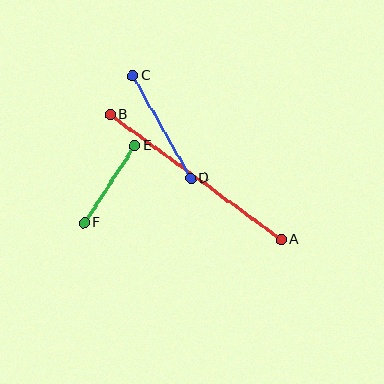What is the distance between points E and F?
The distance is approximately 92 pixels.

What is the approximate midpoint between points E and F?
The midpoint is at approximately (110, 184) pixels.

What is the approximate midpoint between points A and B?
The midpoint is at approximately (196, 177) pixels.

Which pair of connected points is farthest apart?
Points A and B are farthest apart.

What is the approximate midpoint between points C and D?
The midpoint is at approximately (162, 127) pixels.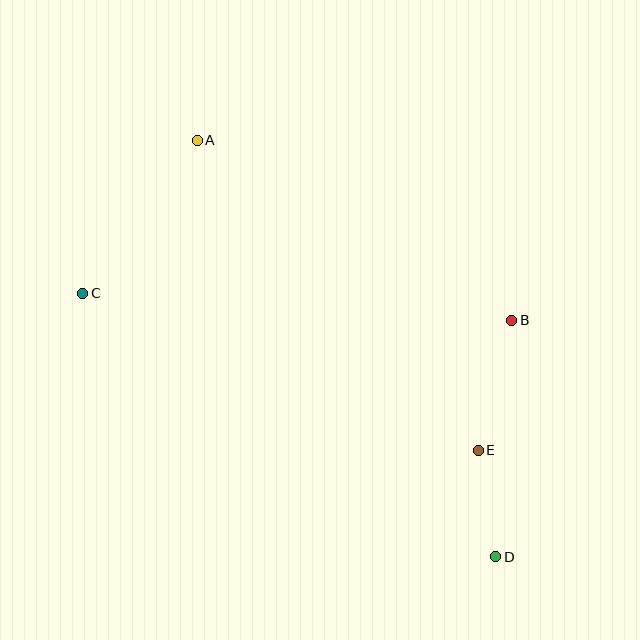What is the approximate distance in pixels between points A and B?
The distance between A and B is approximately 363 pixels.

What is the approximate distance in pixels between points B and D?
The distance between B and D is approximately 237 pixels.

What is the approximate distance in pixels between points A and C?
The distance between A and C is approximately 191 pixels.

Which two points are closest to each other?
Points D and E are closest to each other.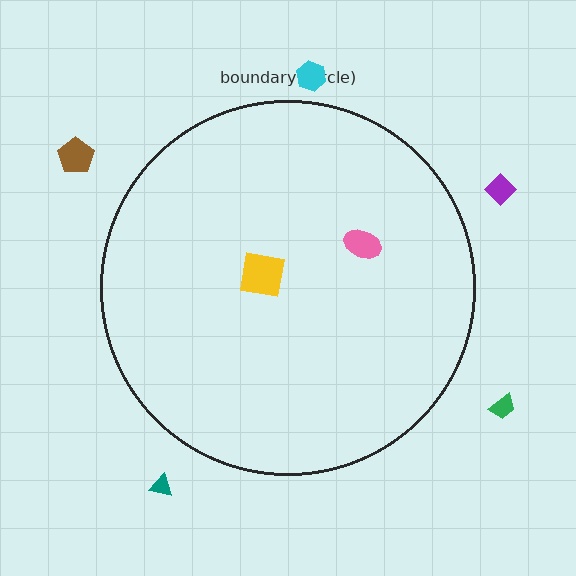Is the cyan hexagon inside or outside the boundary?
Outside.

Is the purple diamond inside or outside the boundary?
Outside.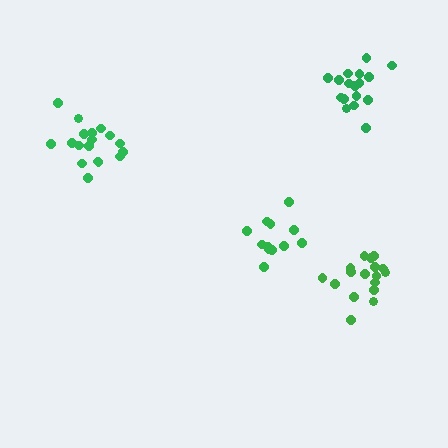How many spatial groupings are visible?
There are 4 spatial groupings.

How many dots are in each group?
Group 1: 12 dots, Group 2: 17 dots, Group 3: 17 dots, Group 4: 18 dots (64 total).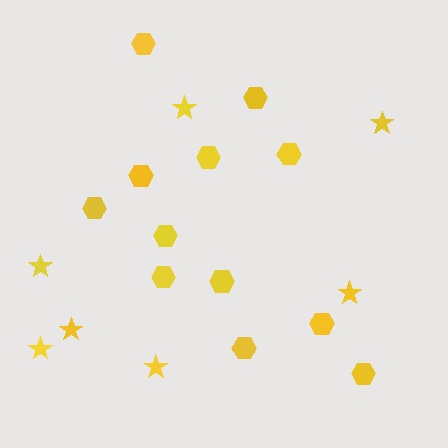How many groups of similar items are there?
There are 2 groups: one group of hexagons (12) and one group of stars (7).